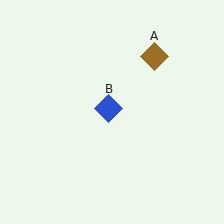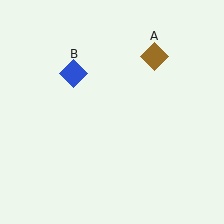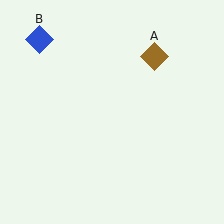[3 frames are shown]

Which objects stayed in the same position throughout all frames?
Brown diamond (object A) remained stationary.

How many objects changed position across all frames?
1 object changed position: blue diamond (object B).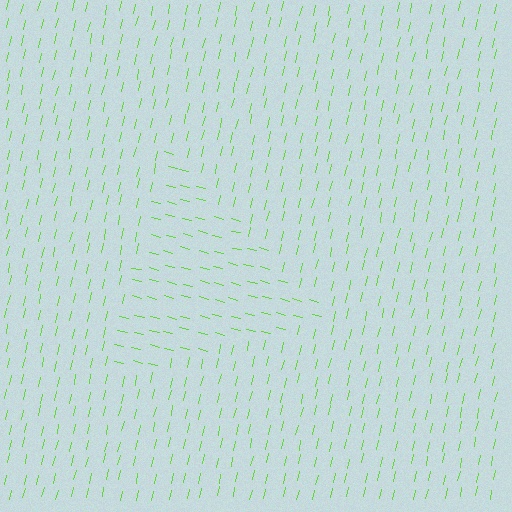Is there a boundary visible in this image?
Yes, there is a texture boundary formed by a change in line orientation.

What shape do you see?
I see a triangle.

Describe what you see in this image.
The image is filled with small lime line segments. A triangle region in the image has lines oriented differently from the surrounding lines, creating a visible texture boundary.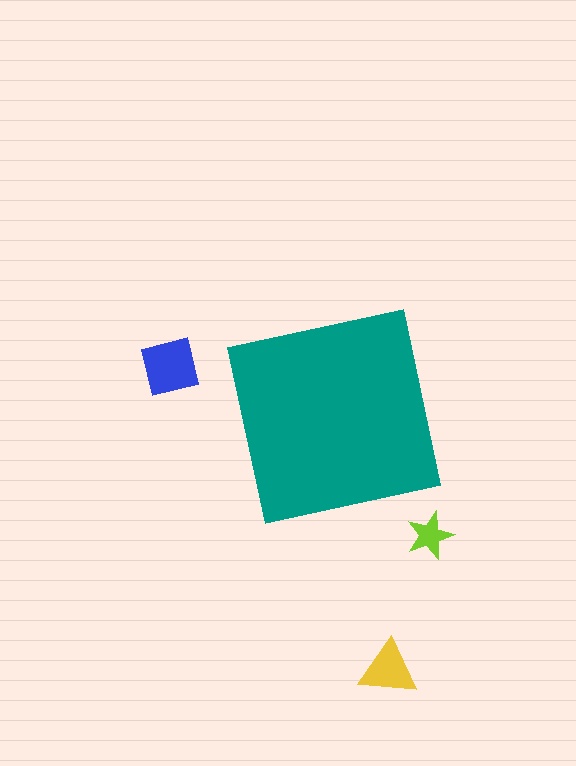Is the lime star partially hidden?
No, the lime star is fully visible.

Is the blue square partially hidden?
No, the blue square is fully visible.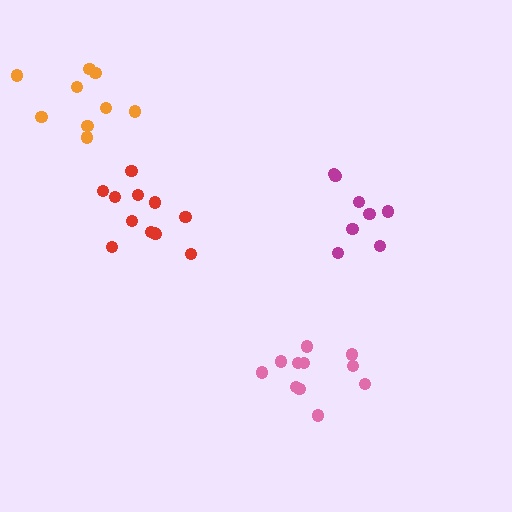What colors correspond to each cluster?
The clusters are colored: magenta, orange, pink, red.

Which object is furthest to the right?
The magenta cluster is rightmost.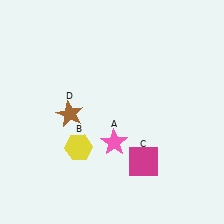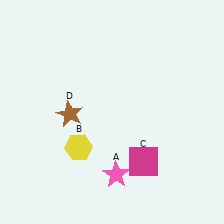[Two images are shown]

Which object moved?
The pink star (A) moved down.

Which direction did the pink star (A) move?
The pink star (A) moved down.